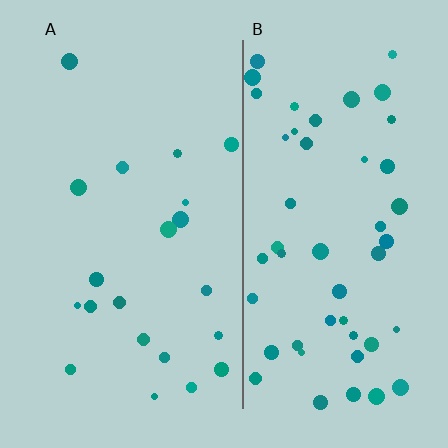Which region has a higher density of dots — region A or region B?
B (the right).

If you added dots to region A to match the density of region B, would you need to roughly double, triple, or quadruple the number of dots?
Approximately double.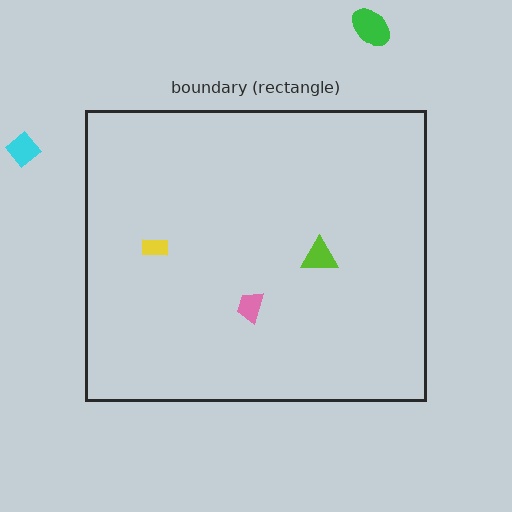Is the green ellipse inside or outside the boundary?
Outside.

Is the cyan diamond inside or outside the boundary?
Outside.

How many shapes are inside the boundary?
3 inside, 2 outside.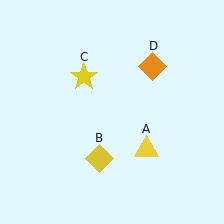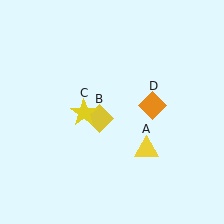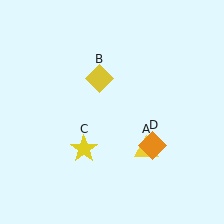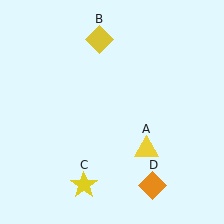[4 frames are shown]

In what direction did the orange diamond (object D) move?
The orange diamond (object D) moved down.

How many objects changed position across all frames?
3 objects changed position: yellow diamond (object B), yellow star (object C), orange diamond (object D).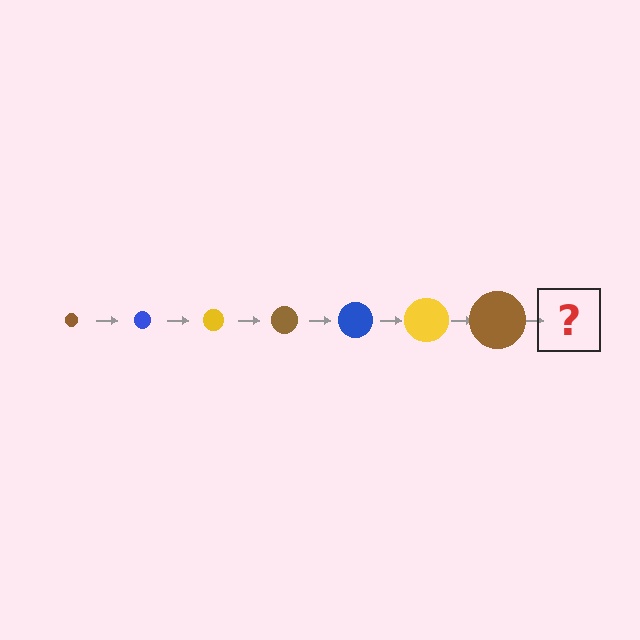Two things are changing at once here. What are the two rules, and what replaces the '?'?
The two rules are that the circle grows larger each step and the color cycles through brown, blue, and yellow. The '?' should be a blue circle, larger than the previous one.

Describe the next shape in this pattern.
It should be a blue circle, larger than the previous one.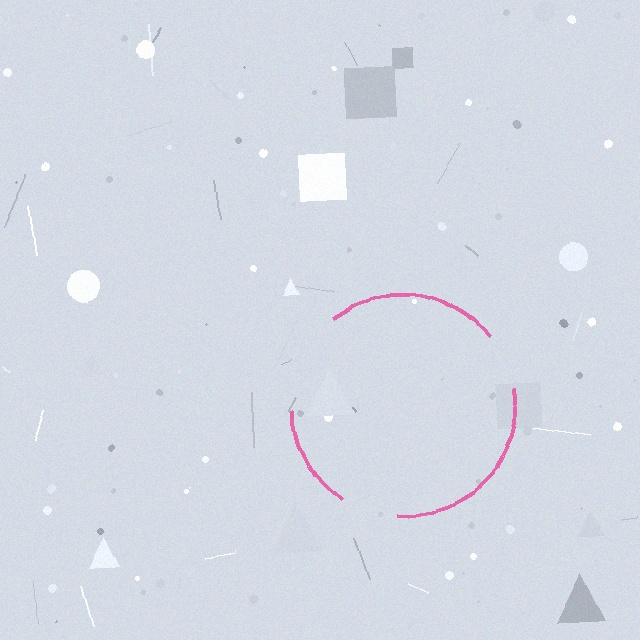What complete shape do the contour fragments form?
The contour fragments form a circle.